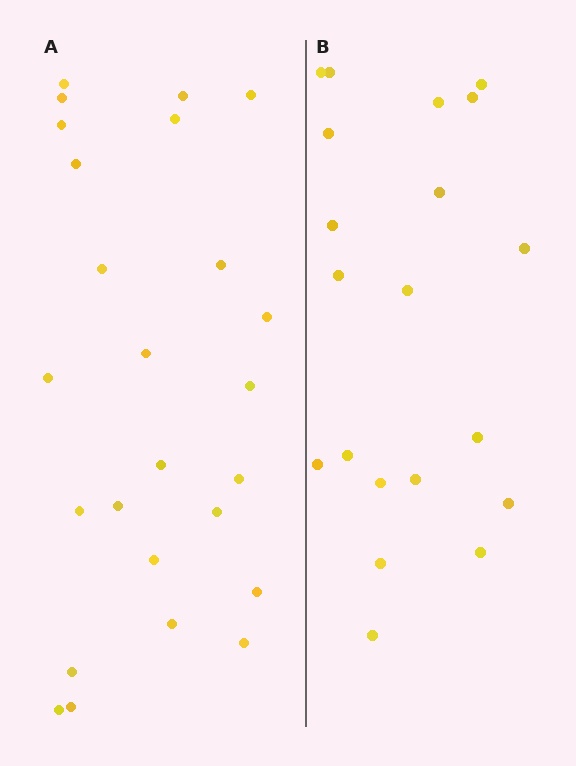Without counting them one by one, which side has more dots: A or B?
Region A (the left region) has more dots.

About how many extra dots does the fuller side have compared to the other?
Region A has about 5 more dots than region B.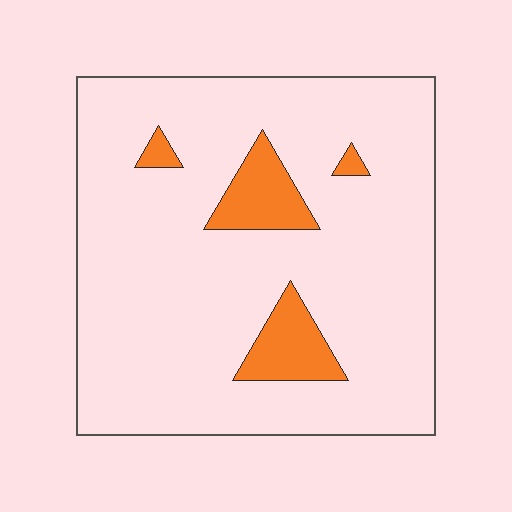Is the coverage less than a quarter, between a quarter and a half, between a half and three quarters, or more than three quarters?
Less than a quarter.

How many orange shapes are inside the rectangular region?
4.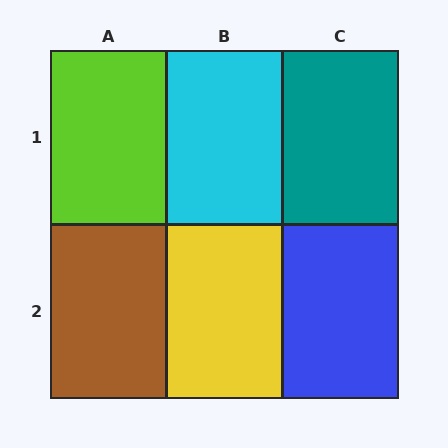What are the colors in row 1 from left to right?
Lime, cyan, teal.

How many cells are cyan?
1 cell is cyan.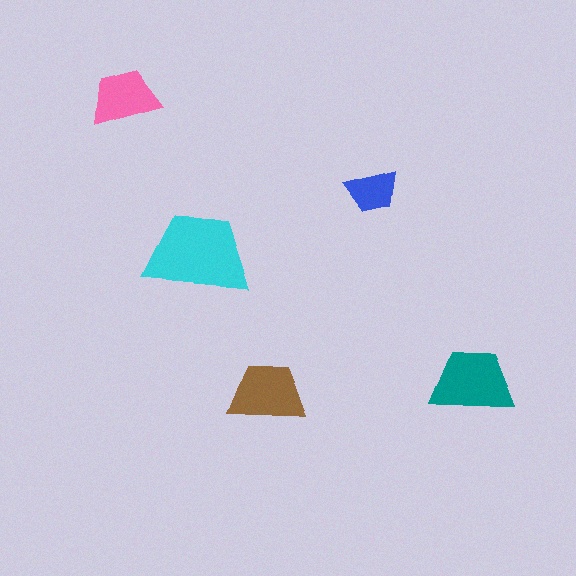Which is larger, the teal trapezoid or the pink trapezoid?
The teal one.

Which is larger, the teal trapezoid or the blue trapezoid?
The teal one.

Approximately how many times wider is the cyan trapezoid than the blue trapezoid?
About 2 times wider.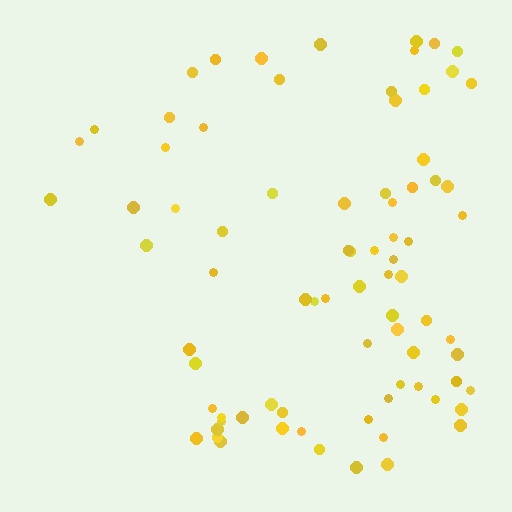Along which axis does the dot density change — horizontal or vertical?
Horizontal.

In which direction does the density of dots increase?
From left to right, with the right side densest.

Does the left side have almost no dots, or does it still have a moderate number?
Still a moderate number, just noticeably fewer than the right.